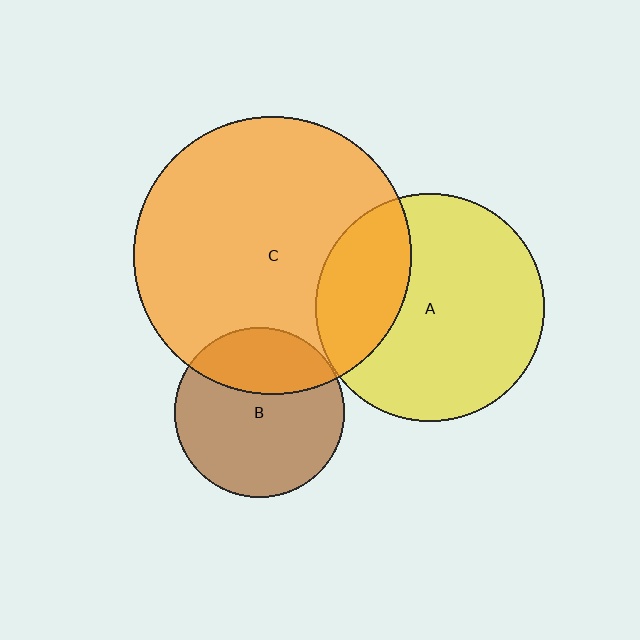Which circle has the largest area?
Circle C (orange).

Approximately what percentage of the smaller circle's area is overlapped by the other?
Approximately 30%.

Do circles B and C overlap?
Yes.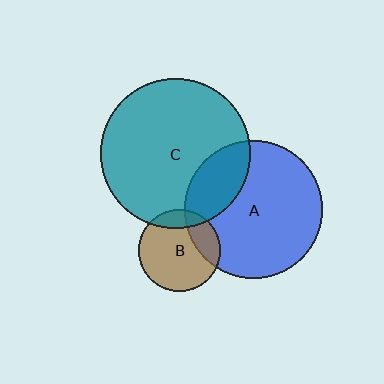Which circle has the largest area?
Circle C (teal).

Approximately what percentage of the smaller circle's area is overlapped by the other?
Approximately 25%.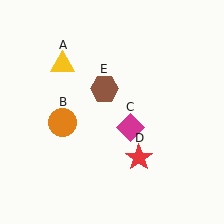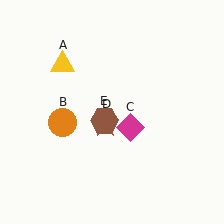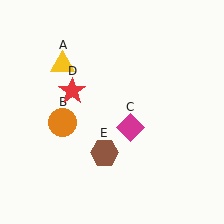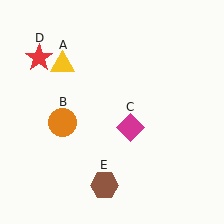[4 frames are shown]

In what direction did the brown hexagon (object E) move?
The brown hexagon (object E) moved down.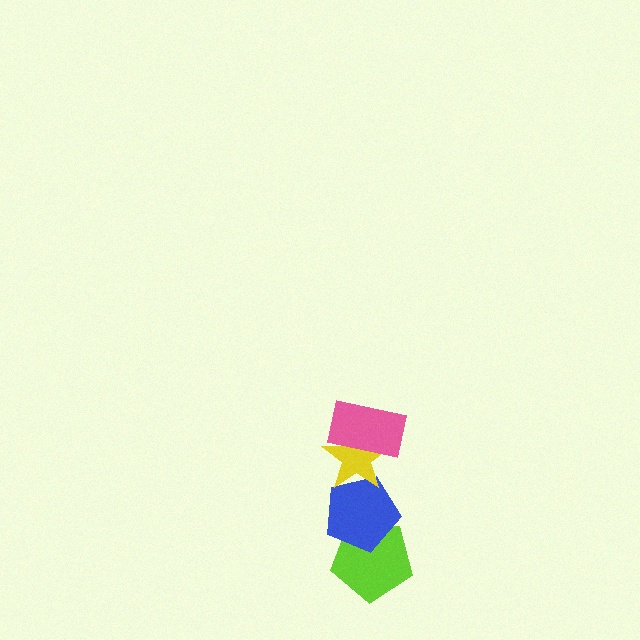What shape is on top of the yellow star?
The pink rectangle is on top of the yellow star.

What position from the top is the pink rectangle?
The pink rectangle is 1st from the top.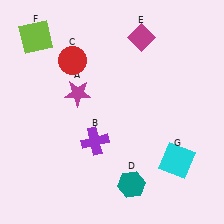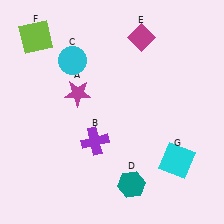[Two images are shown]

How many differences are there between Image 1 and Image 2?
There is 1 difference between the two images.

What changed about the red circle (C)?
In Image 1, C is red. In Image 2, it changed to cyan.